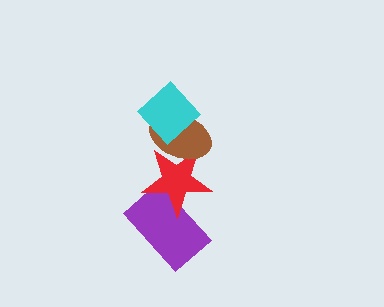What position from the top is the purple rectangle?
The purple rectangle is 4th from the top.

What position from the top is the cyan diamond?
The cyan diamond is 1st from the top.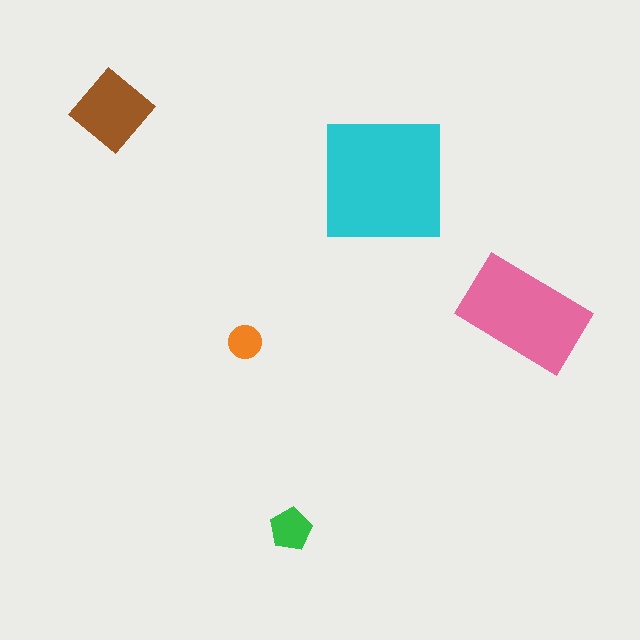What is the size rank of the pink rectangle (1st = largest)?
2nd.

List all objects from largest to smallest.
The cyan square, the pink rectangle, the brown diamond, the green pentagon, the orange circle.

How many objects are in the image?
There are 5 objects in the image.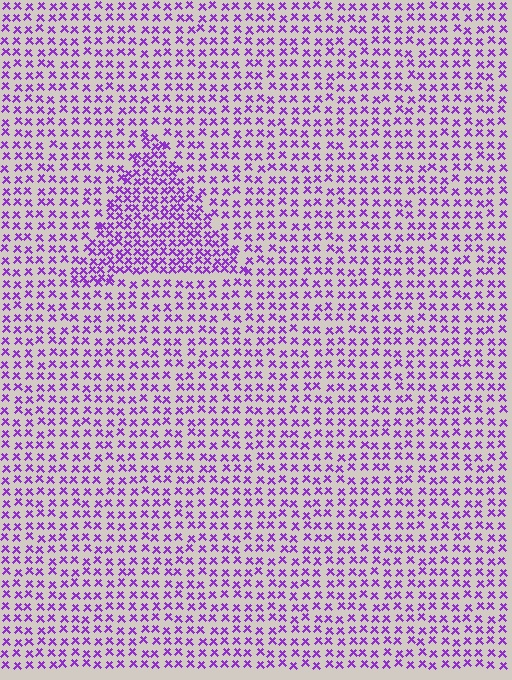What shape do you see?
I see a triangle.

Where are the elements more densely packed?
The elements are more densely packed inside the triangle boundary.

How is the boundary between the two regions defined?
The boundary is defined by a change in element density (approximately 1.7x ratio). All elements are the same color, size, and shape.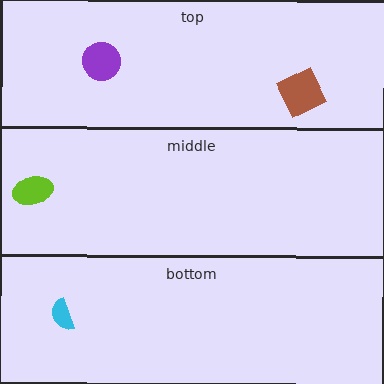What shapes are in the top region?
The purple circle, the brown square.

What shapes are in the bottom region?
The cyan semicircle.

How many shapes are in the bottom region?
1.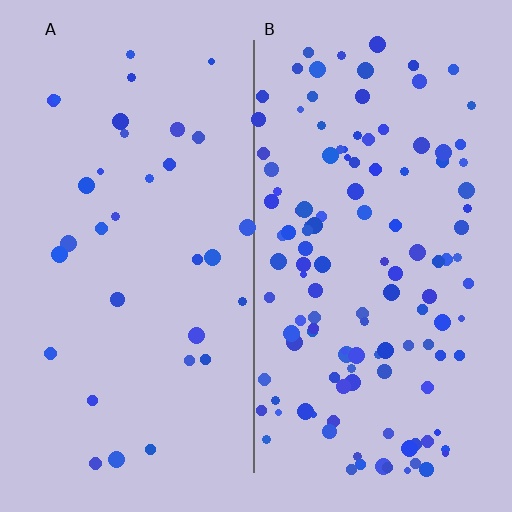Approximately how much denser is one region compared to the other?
Approximately 3.8× — region B over region A.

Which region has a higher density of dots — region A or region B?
B (the right).